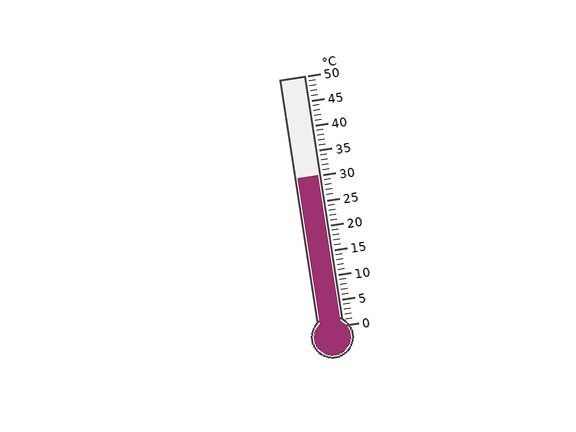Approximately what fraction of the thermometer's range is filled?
The thermometer is filled to approximately 60% of its range.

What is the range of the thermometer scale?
The thermometer scale ranges from 0°C to 50°C.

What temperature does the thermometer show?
The thermometer shows approximately 30°C.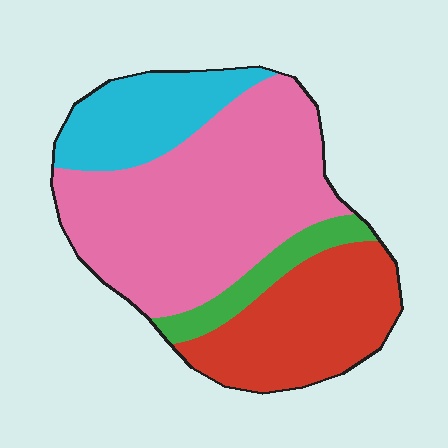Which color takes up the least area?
Green, at roughly 10%.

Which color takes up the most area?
Pink, at roughly 50%.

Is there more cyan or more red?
Red.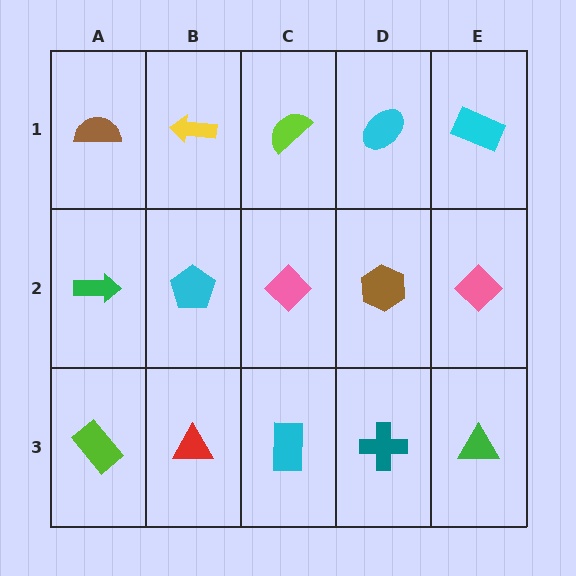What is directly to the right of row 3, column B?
A cyan rectangle.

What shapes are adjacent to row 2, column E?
A cyan rectangle (row 1, column E), a green triangle (row 3, column E), a brown hexagon (row 2, column D).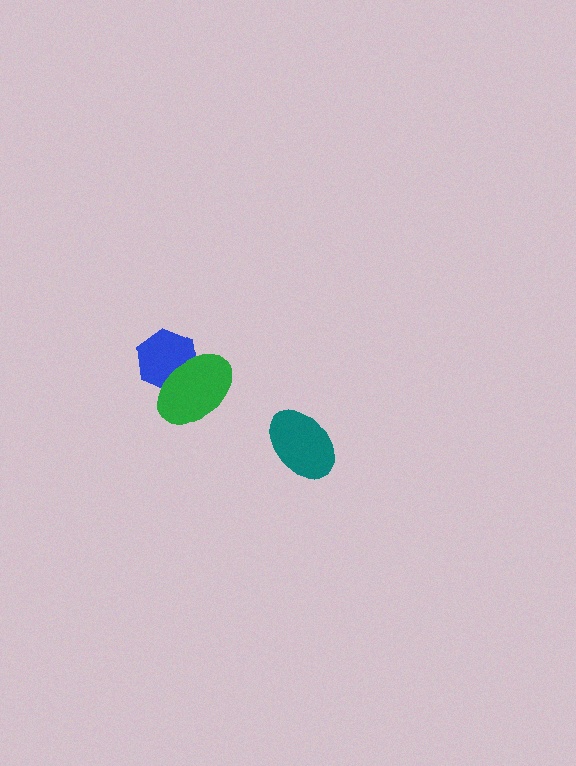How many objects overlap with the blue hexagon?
1 object overlaps with the blue hexagon.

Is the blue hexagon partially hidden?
Yes, it is partially covered by another shape.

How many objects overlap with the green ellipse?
1 object overlaps with the green ellipse.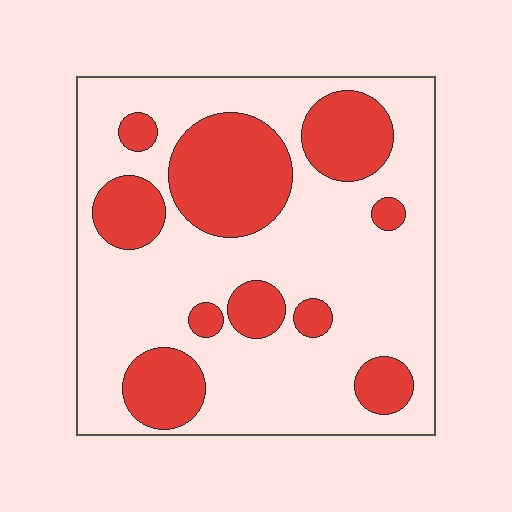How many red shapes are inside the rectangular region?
10.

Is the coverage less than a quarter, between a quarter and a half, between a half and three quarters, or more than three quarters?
Between a quarter and a half.